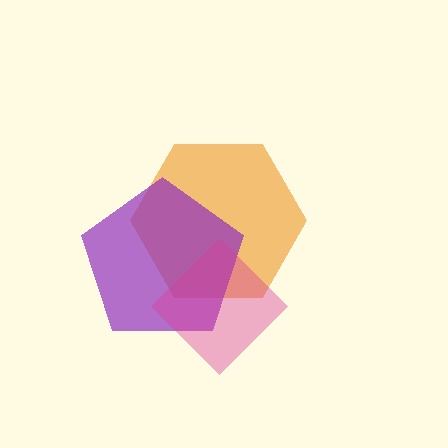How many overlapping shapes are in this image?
There are 3 overlapping shapes in the image.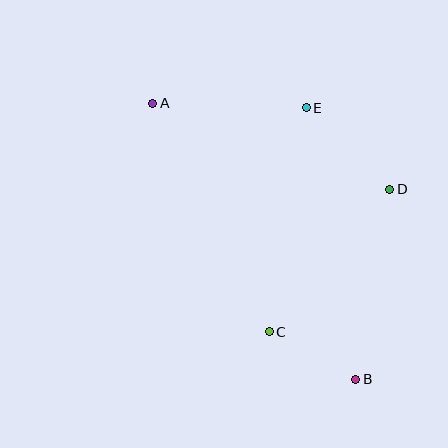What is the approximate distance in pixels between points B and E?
The distance between B and E is approximately 276 pixels.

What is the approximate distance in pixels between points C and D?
The distance between C and D is approximately 187 pixels.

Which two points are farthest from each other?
Points A and B are farthest from each other.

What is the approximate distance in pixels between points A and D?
The distance between A and D is approximately 252 pixels.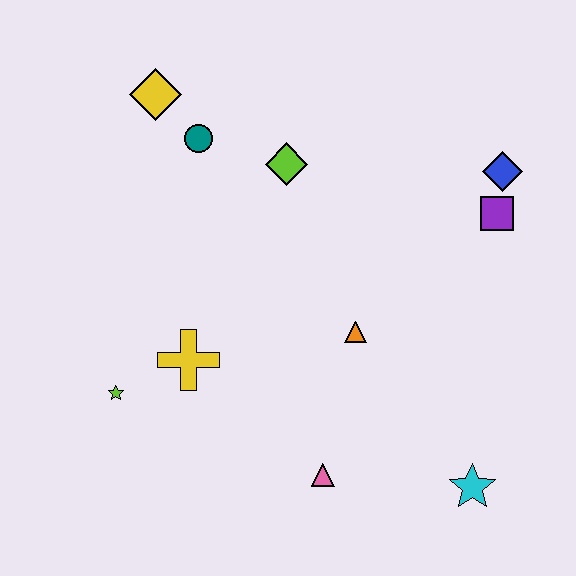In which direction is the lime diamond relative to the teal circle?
The lime diamond is to the right of the teal circle.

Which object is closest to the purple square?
The blue diamond is closest to the purple square.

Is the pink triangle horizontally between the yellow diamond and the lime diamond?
No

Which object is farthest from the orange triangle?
The yellow diamond is farthest from the orange triangle.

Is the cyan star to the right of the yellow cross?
Yes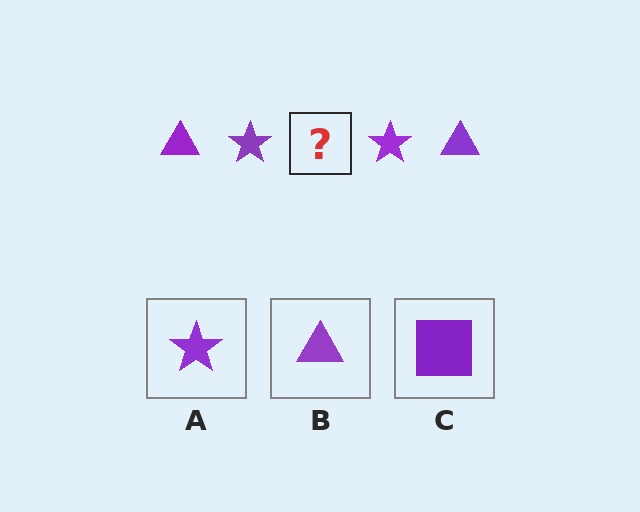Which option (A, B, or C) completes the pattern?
B.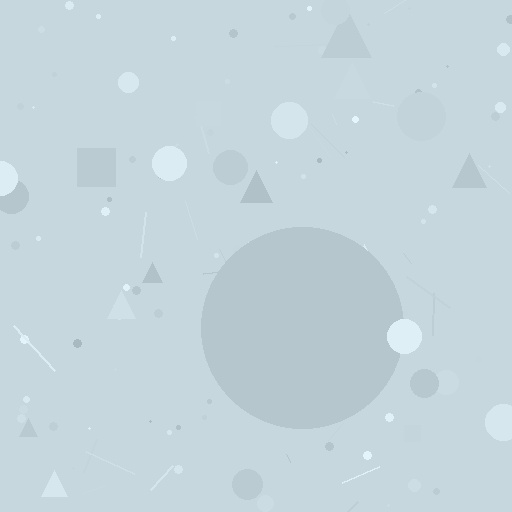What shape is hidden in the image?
A circle is hidden in the image.